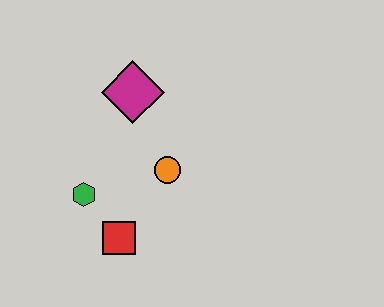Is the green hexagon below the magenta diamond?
Yes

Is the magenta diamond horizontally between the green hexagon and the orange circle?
Yes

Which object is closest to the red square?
The green hexagon is closest to the red square.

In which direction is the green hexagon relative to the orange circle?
The green hexagon is to the left of the orange circle.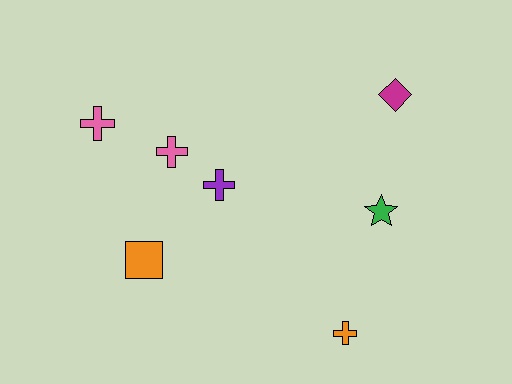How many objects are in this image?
There are 7 objects.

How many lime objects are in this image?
There are no lime objects.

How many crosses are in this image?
There are 4 crosses.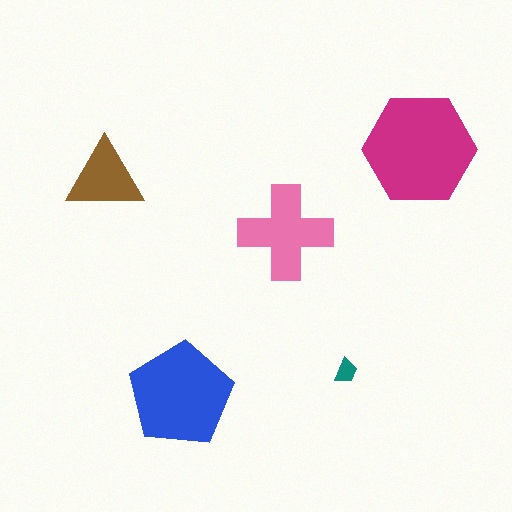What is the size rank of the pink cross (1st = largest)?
3rd.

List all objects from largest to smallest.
The magenta hexagon, the blue pentagon, the pink cross, the brown triangle, the teal trapezoid.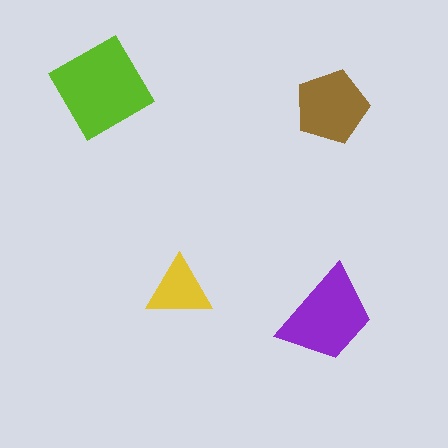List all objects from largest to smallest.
The lime diamond, the purple trapezoid, the brown pentagon, the yellow triangle.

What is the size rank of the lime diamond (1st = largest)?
1st.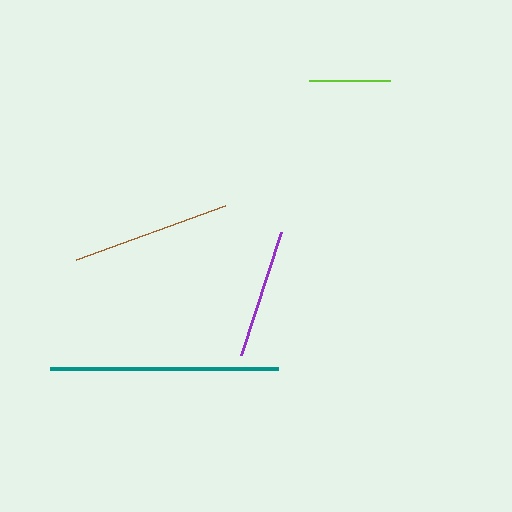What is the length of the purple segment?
The purple segment is approximately 129 pixels long.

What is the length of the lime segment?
The lime segment is approximately 82 pixels long.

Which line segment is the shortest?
The lime line is the shortest at approximately 82 pixels.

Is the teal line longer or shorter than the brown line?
The teal line is longer than the brown line.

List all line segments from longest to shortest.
From longest to shortest: teal, brown, purple, lime.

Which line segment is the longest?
The teal line is the longest at approximately 228 pixels.